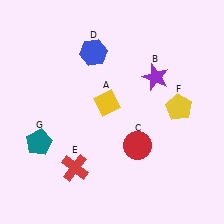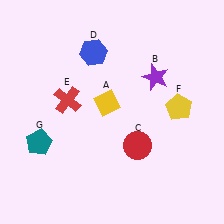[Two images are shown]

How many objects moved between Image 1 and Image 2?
1 object moved between the two images.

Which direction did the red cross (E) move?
The red cross (E) moved up.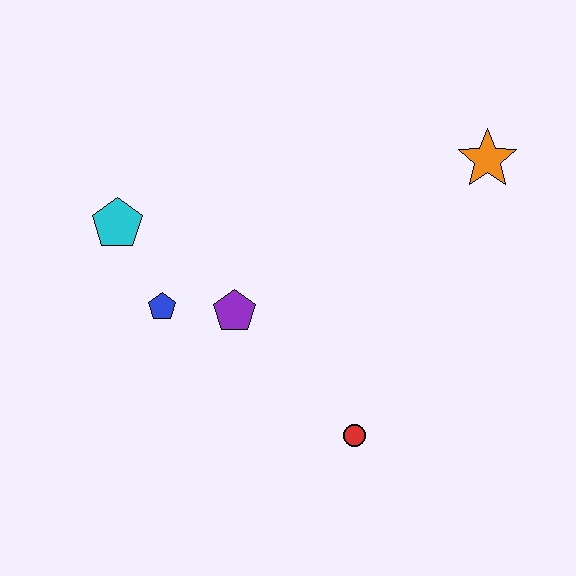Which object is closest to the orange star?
The purple pentagon is closest to the orange star.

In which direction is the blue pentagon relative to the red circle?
The blue pentagon is to the left of the red circle.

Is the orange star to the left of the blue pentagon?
No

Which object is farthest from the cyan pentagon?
The orange star is farthest from the cyan pentagon.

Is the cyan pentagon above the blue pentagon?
Yes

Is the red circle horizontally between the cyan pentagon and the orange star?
Yes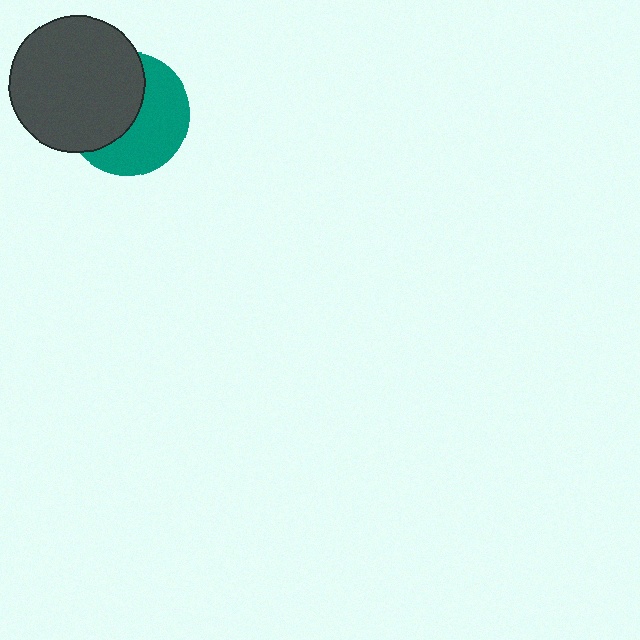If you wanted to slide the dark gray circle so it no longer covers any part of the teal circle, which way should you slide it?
Slide it left — that is the most direct way to separate the two shapes.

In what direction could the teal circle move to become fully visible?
The teal circle could move right. That would shift it out from behind the dark gray circle entirely.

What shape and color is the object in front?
The object in front is a dark gray circle.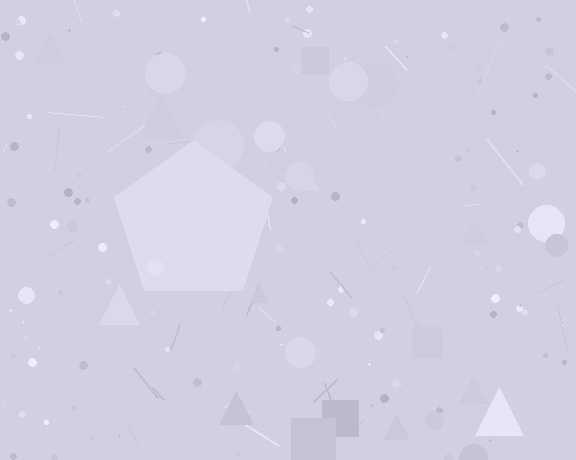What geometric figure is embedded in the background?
A pentagon is embedded in the background.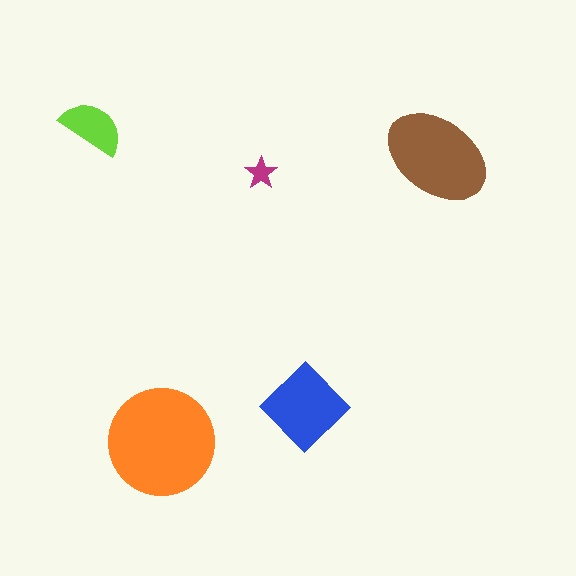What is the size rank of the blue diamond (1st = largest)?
3rd.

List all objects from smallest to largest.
The magenta star, the lime semicircle, the blue diamond, the brown ellipse, the orange circle.